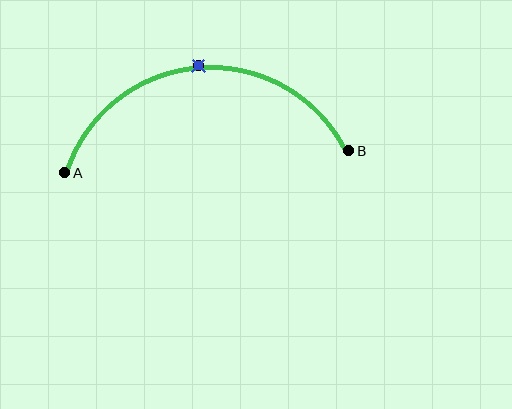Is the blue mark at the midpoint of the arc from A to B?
Yes. The blue mark lies on the arc at equal arc-length from both A and B — it is the arc midpoint.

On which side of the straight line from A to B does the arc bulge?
The arc bulges above the straight line connecting A and B.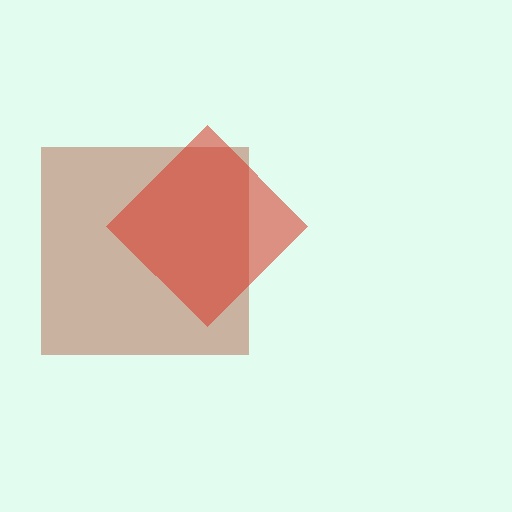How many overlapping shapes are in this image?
There are 2 overlapping shapes in the image.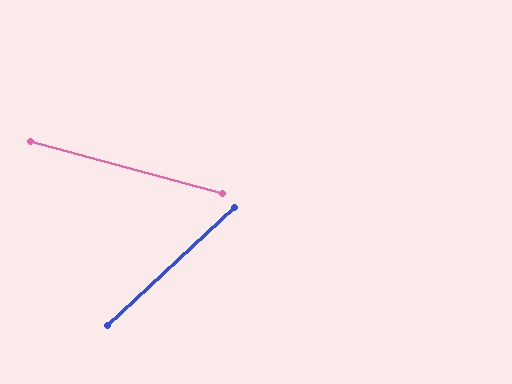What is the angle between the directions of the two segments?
Approximately 58 degrees.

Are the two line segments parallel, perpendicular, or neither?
Neither parallel nor perpendicular — they differ by about 58°.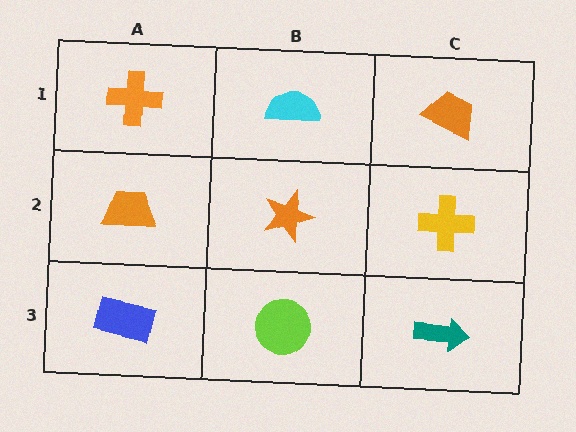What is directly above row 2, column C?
An orange trapezoid.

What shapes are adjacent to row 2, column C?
An orange trapezoid (row 1, column C), a teal arrow (row 3, column C), an orange star (row 2, column B).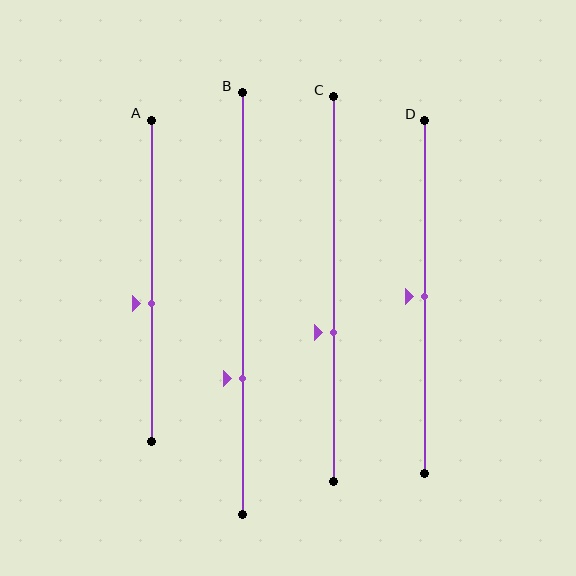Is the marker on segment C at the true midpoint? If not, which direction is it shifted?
No, the marker on segment C is shifted downward by about 11% of the segment length.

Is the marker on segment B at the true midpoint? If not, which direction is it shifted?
No, the marker on segment B is shifted downward by about 18% of the segment length.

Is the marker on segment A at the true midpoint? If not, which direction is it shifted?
No, the marker on segment A is shifted downward by about 7% of the segment length.